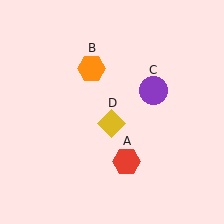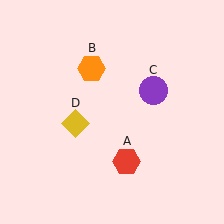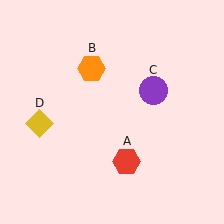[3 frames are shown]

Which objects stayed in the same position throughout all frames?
Red hexagon (object A) and orange hexagon (object B) and purple circle (object C) remained stationary.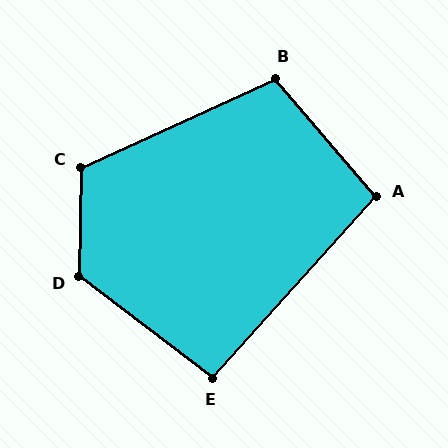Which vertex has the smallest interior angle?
E, at approximately 95 degrees.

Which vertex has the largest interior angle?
D, at approximately 126 degrees.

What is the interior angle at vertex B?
Approximately 106 degrees (obtuse).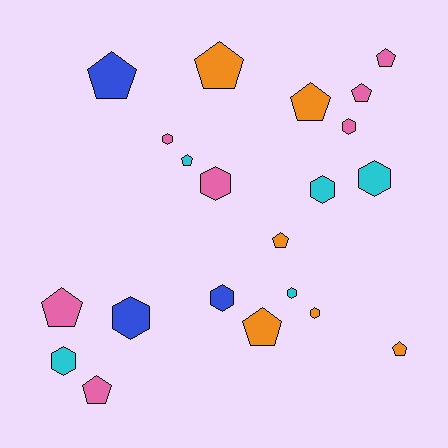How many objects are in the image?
There are 21 objects.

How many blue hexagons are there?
There are 2 blue hexagons.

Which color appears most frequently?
Pink, with 7 objects.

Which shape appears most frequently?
Pentagon, with 11 objects.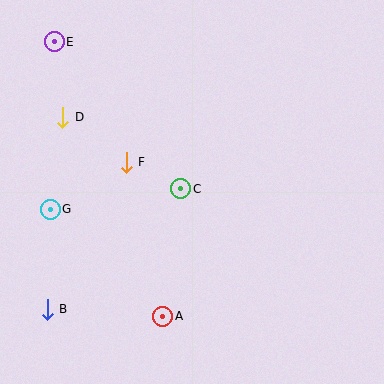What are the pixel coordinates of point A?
Point A is at (163, 316).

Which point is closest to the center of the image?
Point C at (181, 189) is closest to the center.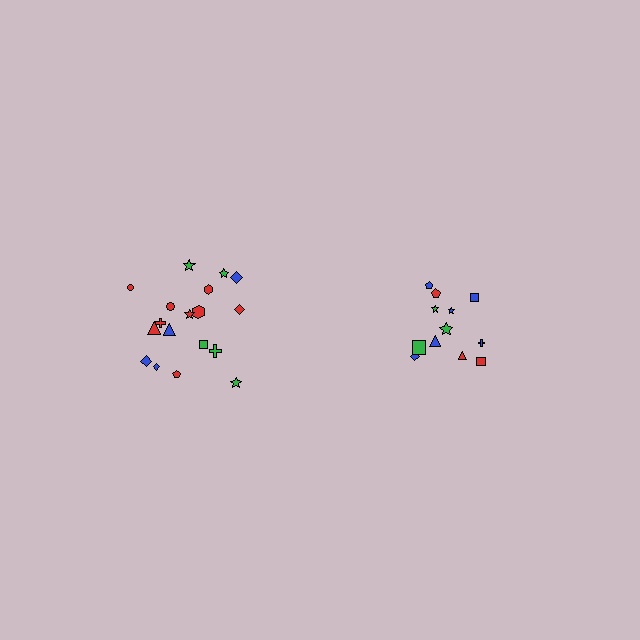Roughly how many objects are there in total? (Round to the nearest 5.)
Roughly 30 objects in total.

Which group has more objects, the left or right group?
The left group.